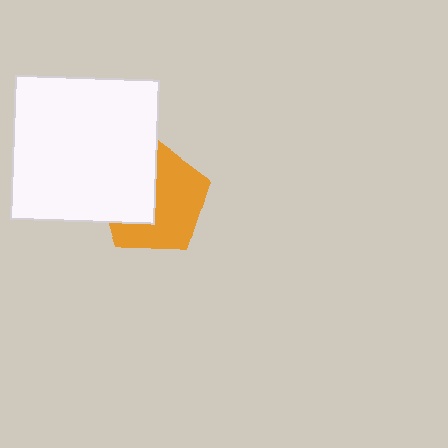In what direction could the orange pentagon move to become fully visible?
The orange pentagon could move right. That would shift it out from behind the white square entirely.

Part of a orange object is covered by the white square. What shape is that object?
It is a pentagon.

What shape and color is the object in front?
The object in front is a white square.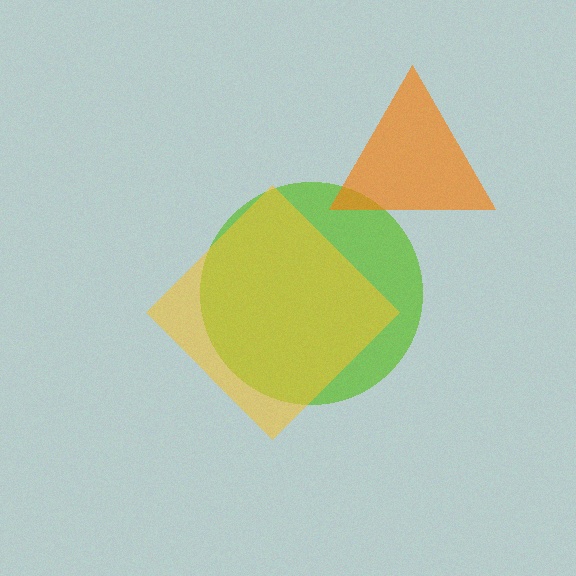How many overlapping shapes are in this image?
There are 3 overlapping shapes in the image.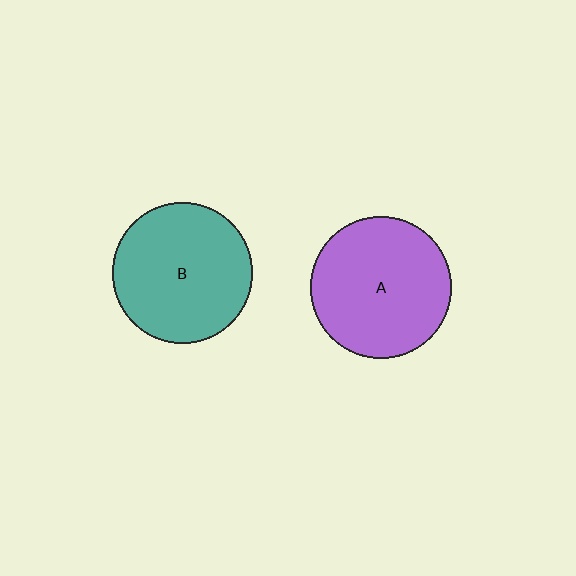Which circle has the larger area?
Circle A (purple).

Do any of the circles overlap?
No, none of the circles overlap.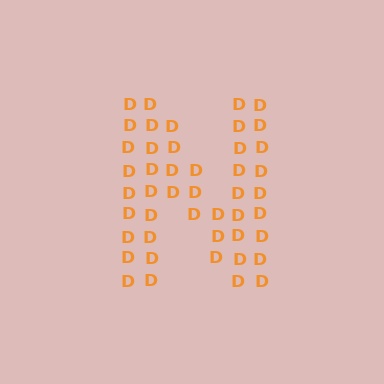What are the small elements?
The small elements are letter D's.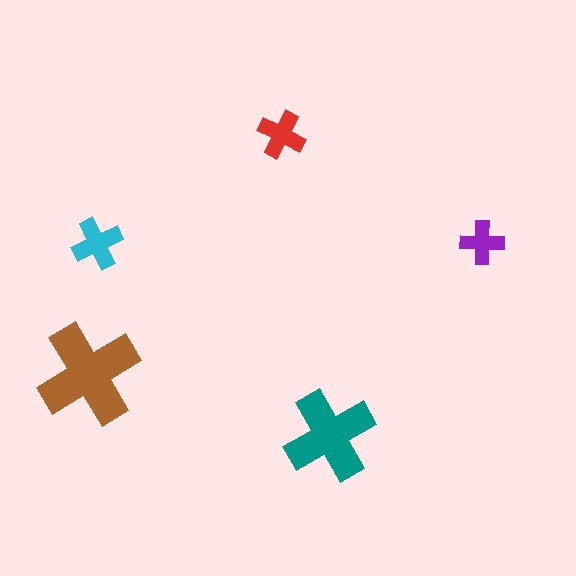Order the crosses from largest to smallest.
the brown one, the teal one, the cyan one, the red one, the purple one.